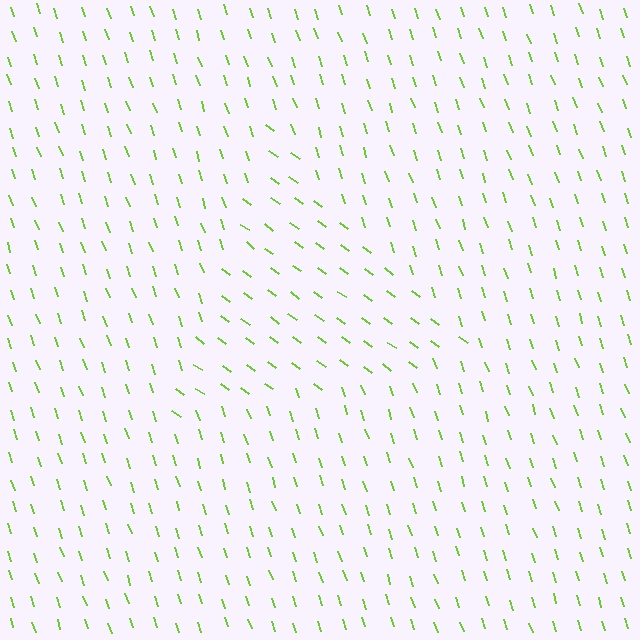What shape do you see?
I see a triangle.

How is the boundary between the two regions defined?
The boundary is defined purely by a change in line orientation (approximately 35 degrees difference). All lines are the same color and thickness.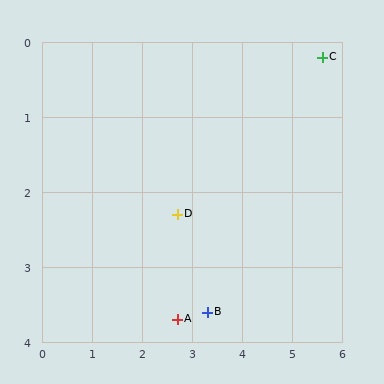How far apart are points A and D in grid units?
Points A and D are about 1.4 grid units apart.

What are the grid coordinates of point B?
Point B is at approximately (3.3, 3.6).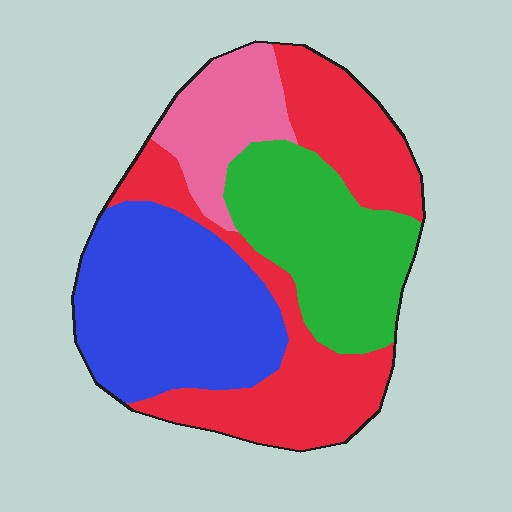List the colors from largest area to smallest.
From largest to smallest: red, blue, green, pink.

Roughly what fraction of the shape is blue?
Blue takes up between a sixth and a third of the shape.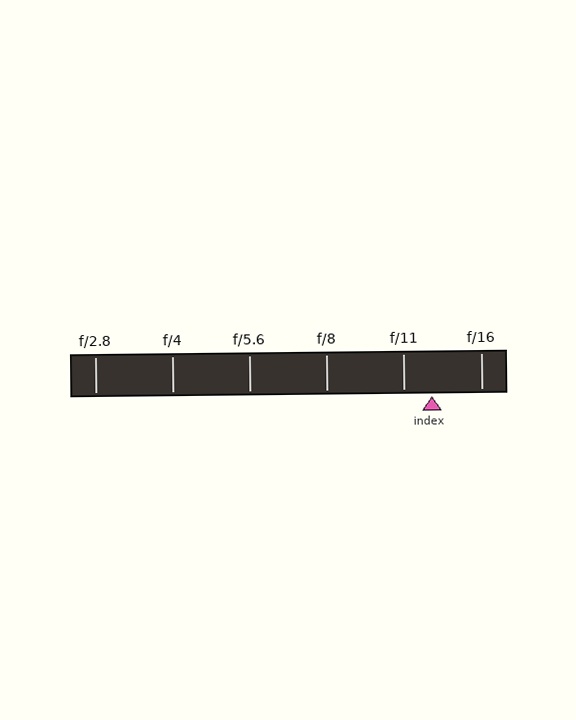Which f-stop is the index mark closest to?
The index mark is closest to f/11.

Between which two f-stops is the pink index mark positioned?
The index mark is between f/11 and f/16.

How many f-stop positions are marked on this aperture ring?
There are 6 f-stop positions marked.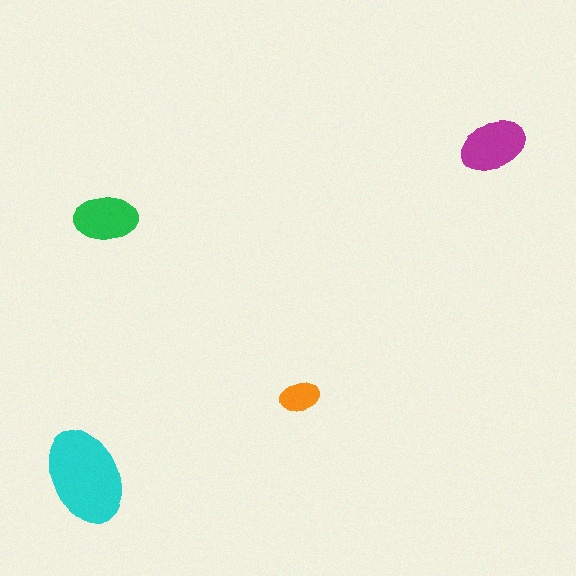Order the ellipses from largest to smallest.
the cyan one, the magenta one, the green one, the orange one.